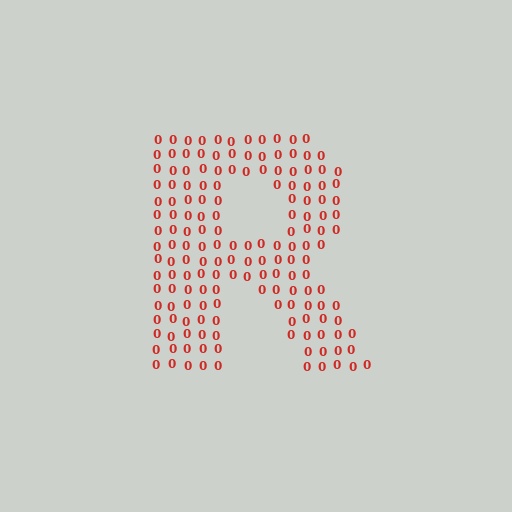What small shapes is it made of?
It is made of small digit 0's.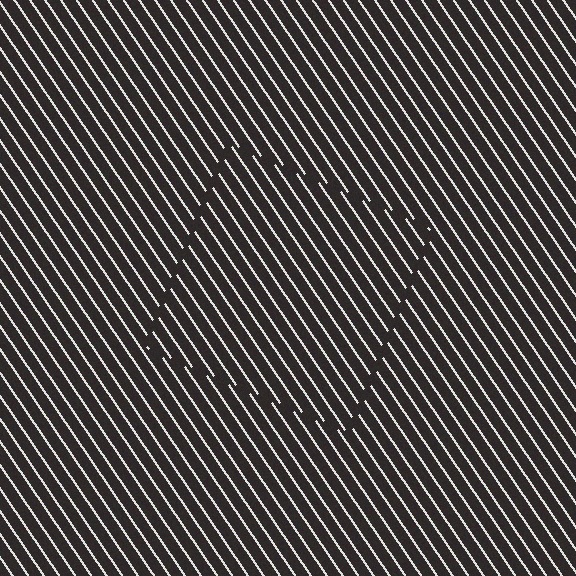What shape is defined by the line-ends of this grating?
An illusory square. The interior of the shape contains the same grating, shifted by half a period — the contour is defined by the phase discontinuity where line-ends from the inner and outer gratings abut.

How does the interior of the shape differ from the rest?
The interior of the shape contains the same grating, shifted by half a period — the contour is defined by the phase discontinuity where line-ends from the inner and outer gratings abut.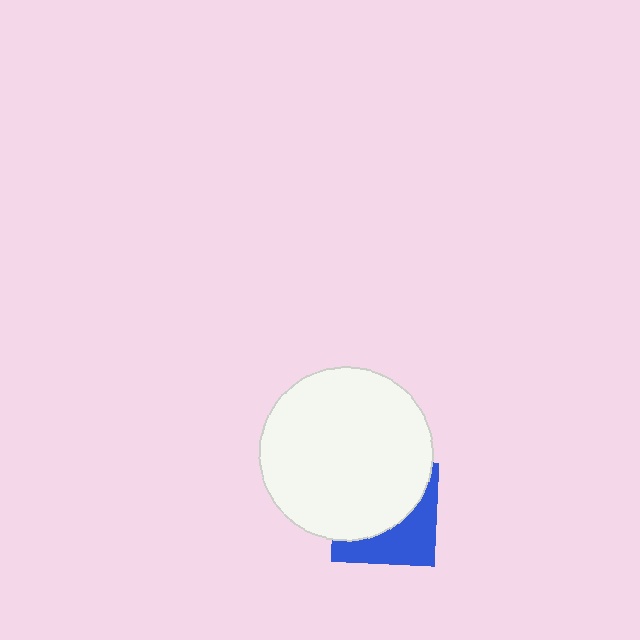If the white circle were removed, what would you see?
You would see the complete blue square.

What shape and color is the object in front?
The object in front is a white circle.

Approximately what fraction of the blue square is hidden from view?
Roughly 60% of the blue square is hidden behind the white circle.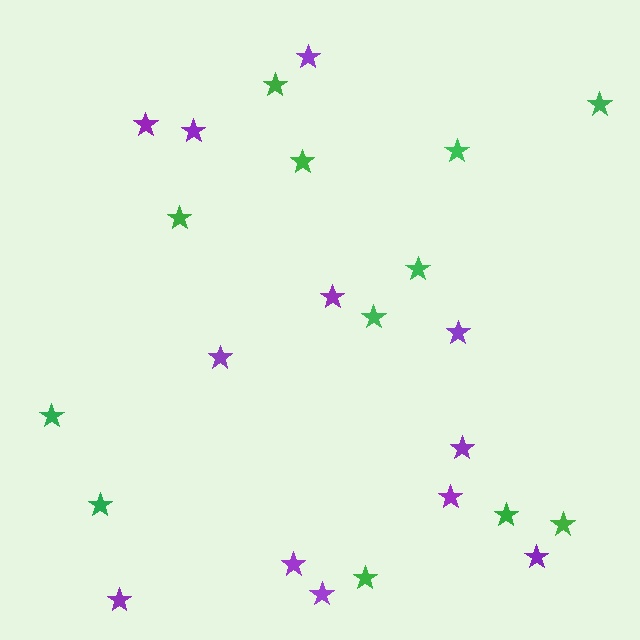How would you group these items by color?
There are 2 groups: one group of green stars (12) and one group of purple stars (12).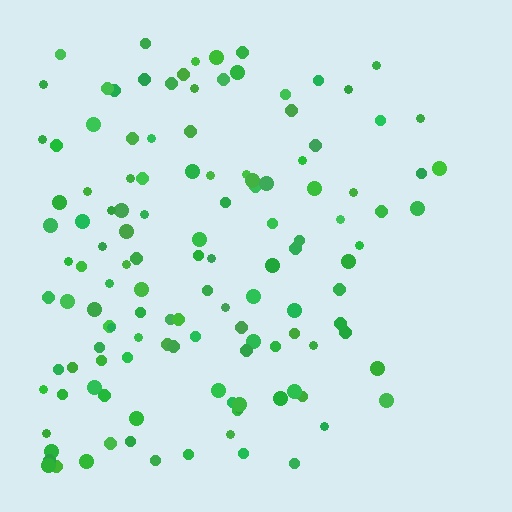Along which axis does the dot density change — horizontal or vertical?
Horizontal.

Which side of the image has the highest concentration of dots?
The left.